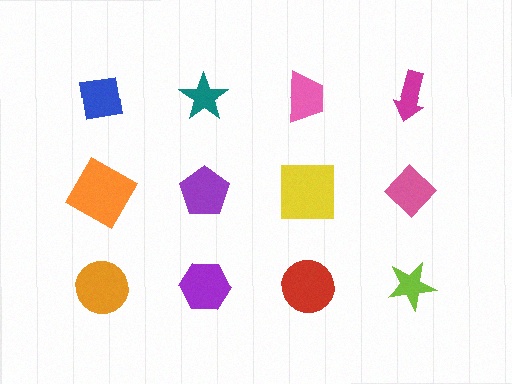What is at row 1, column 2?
A teal star.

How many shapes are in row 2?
4 shapes.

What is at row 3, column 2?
A purple hexagon.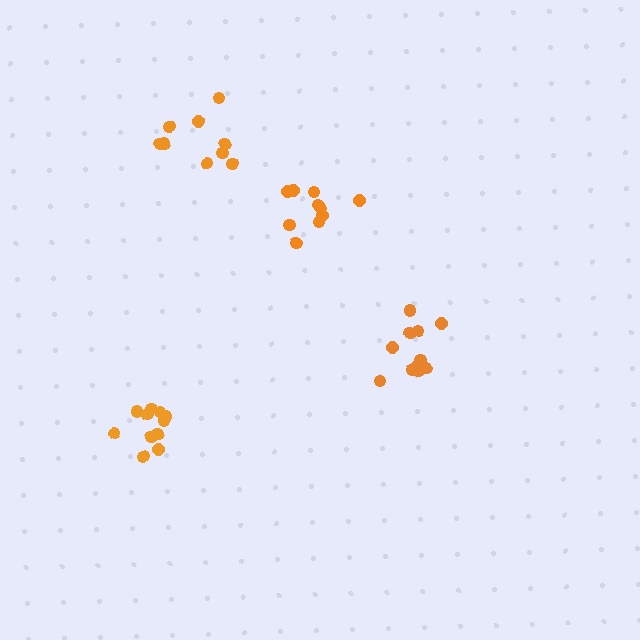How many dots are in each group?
Group 1: 10 dots, Group 2: 11 dots, Group 3: 11 dots, Group 4: 9 dots (41 total).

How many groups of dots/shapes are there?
There are 4 groups.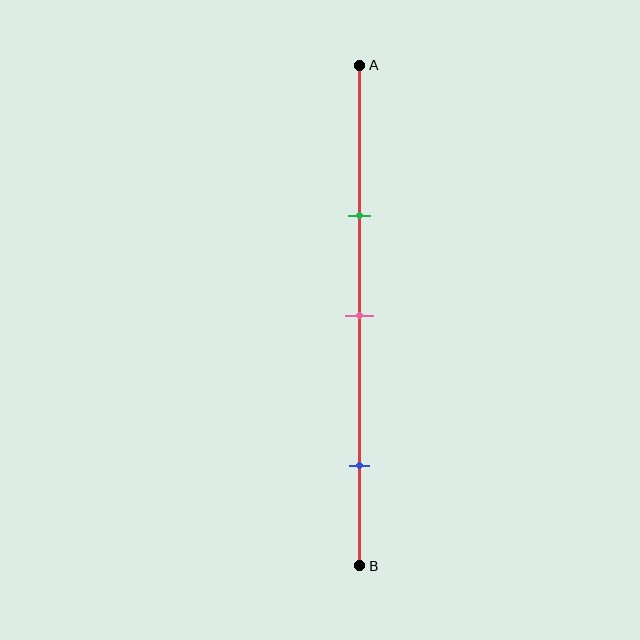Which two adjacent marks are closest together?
The green and pink marks are the closest adjacent pair.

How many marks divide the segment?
There are 3 marks dividing the segment.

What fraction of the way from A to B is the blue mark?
The blue mark is approximately 80% (0.8) of the way from A to B.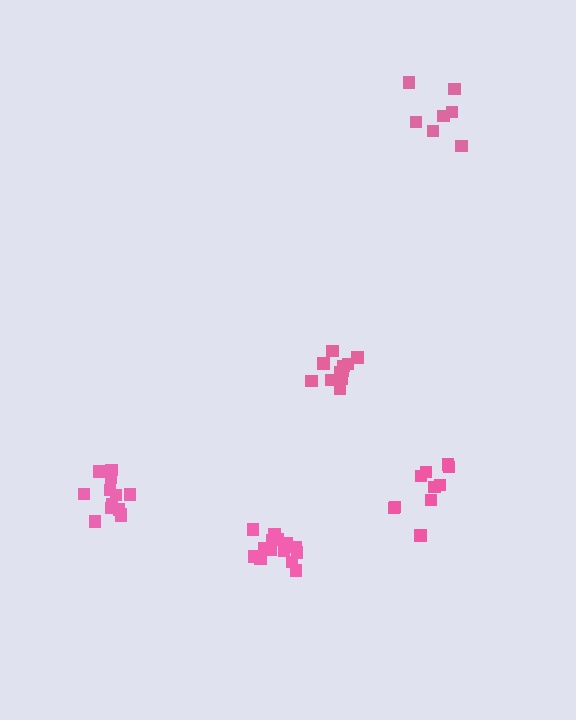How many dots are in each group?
Group 1: 8 dots, Group 2: 14 dots, Group 3: 10 dots, Group 4: 13 dots, Group 5: 11 dots (56 total).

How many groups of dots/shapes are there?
There are 5 groups.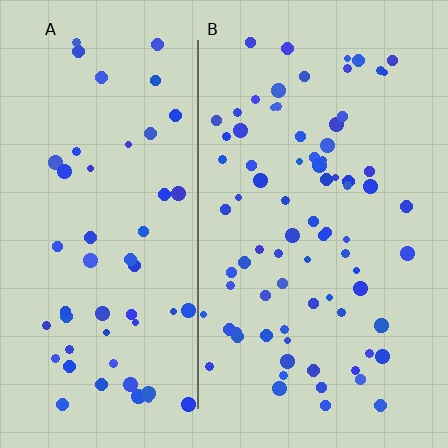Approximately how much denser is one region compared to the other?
Approximately 1.5× — region B over region A.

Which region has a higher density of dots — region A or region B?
B (the right).